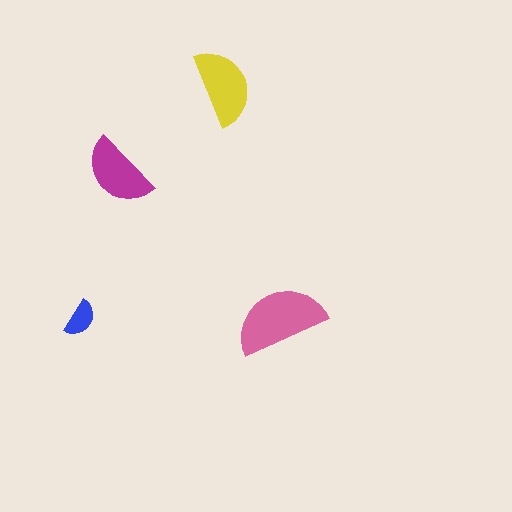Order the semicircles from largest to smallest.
the pink one, the yellow one, the magenta one, the blue one.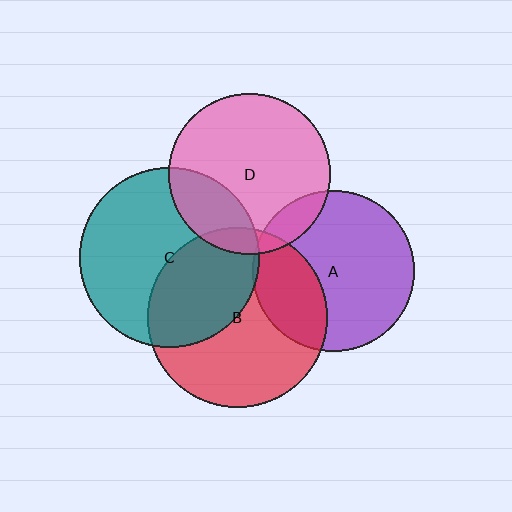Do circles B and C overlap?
Yes.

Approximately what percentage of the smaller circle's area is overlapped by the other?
Approximately 40%.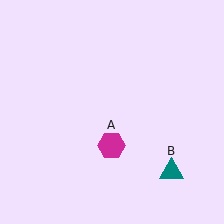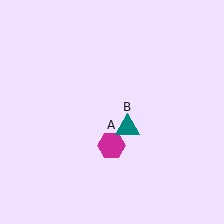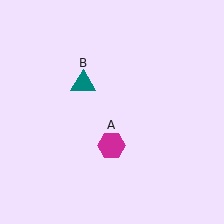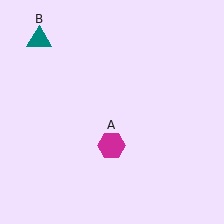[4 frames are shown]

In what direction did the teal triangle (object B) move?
The teal triangle (object B) moved up and to the left.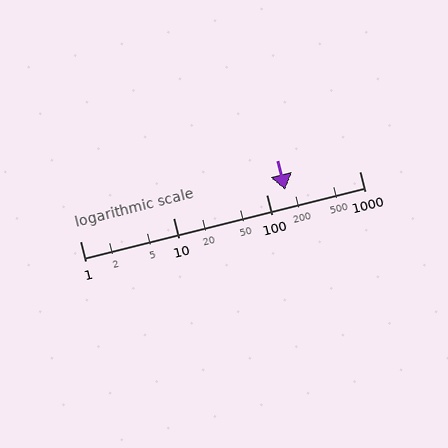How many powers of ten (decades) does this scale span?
The scale spans 3 decades, from 1 to 1000.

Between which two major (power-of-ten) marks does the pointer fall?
The pointer is between 100 and 1000.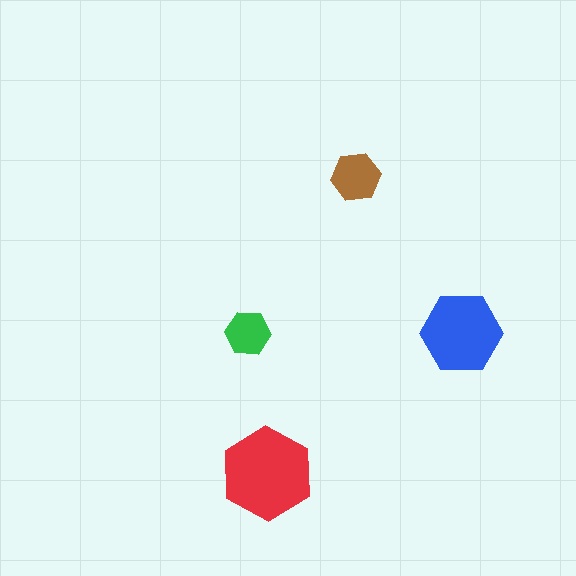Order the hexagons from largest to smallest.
the red one, the blue one, the brown one, the green one.